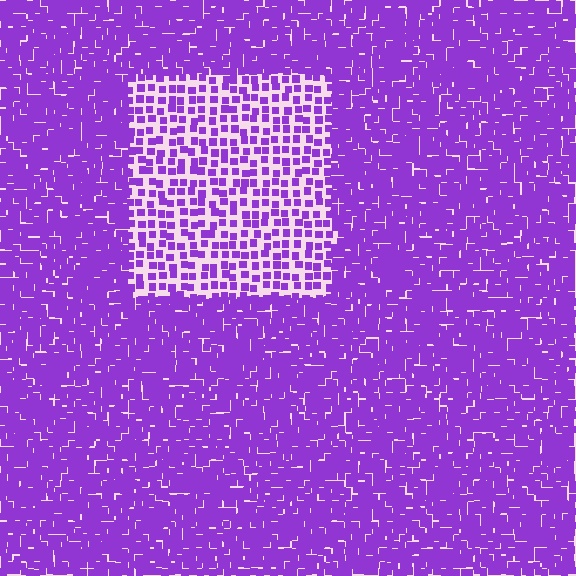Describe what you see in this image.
The image contains small purple elements arranged at two different densities. A rectangle-shaped region is visible where the elements are less densely packed than the surrounding area.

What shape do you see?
I see a rectangle.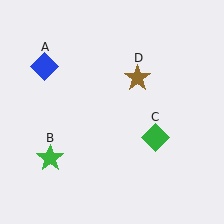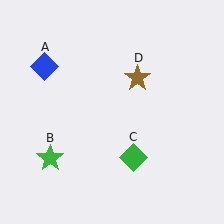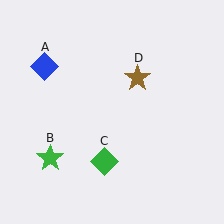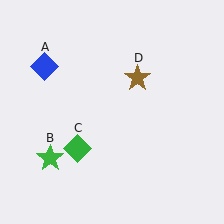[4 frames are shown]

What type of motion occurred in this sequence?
The green diamond (object C) rotated clockwise around the center of the scene.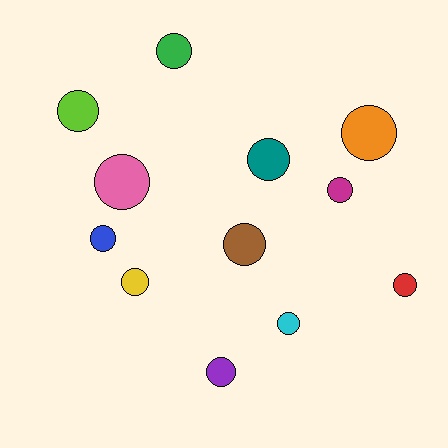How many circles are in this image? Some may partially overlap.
There are 12 circles.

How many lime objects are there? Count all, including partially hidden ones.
There is 1 lime object.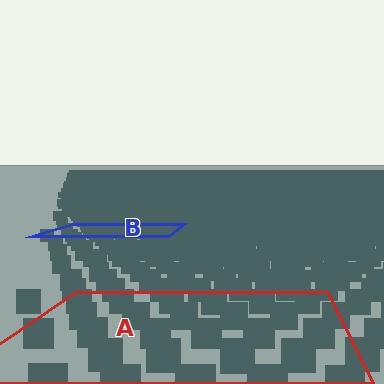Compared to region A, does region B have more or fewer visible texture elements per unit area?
Region B has more texture elements per unit area — they are packed more densely because it is farther away.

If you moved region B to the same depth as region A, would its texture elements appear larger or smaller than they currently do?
They would appear larger. At a closer depth, the same texture elements are projected at a bigger on-screen size.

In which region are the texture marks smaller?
The texture marks are smaller in region B, because it is farther away.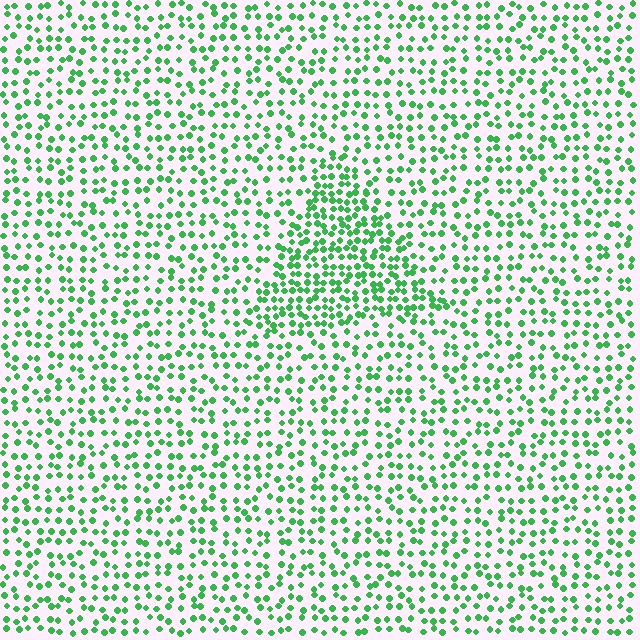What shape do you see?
I see a triangle.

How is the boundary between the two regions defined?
The boundary is defined by a change in element density (approximately 1.8x ratio). All elements are the same color, size, and shape.